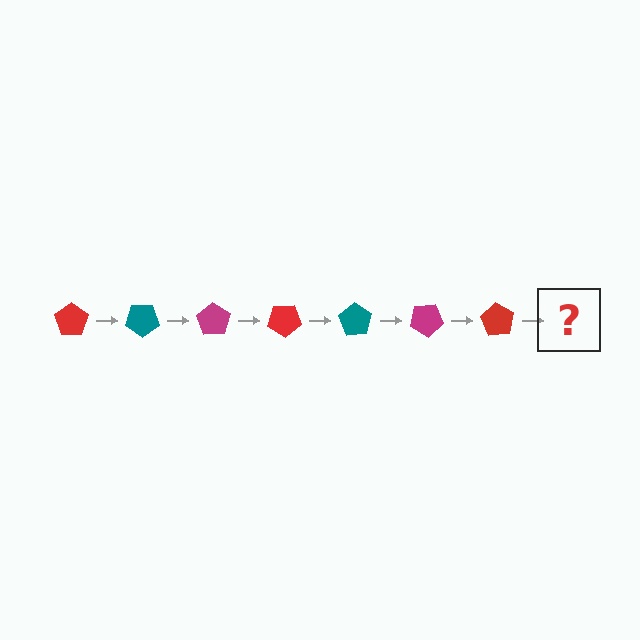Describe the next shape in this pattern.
It should be a teal pentagon, rotated 245 degrees from the start.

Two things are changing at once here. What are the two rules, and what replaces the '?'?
The two rules are that it rotates 35 degrees each step and the color cycles through red, teal, and magenta. The '?' should be a teal pentagon, rotated 245 degrees from the start.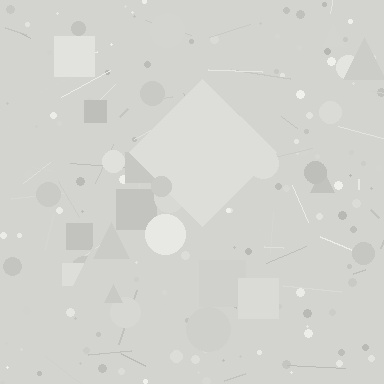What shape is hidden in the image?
A diamond is hidden in the image.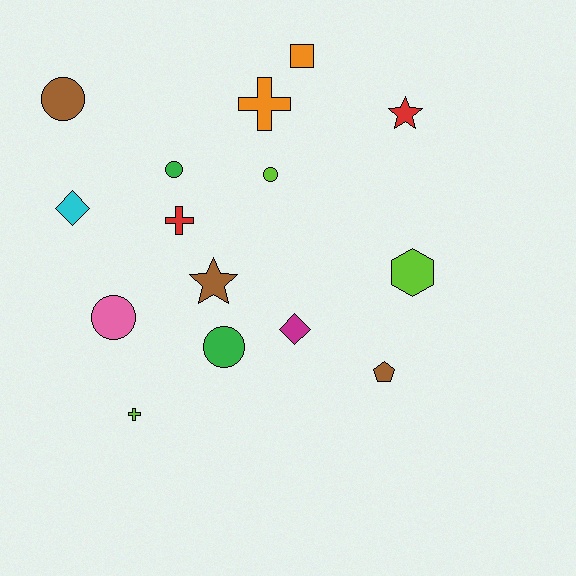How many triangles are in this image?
There are no triangles.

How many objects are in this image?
There are 15 objects.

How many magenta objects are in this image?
There is 1 magenta object.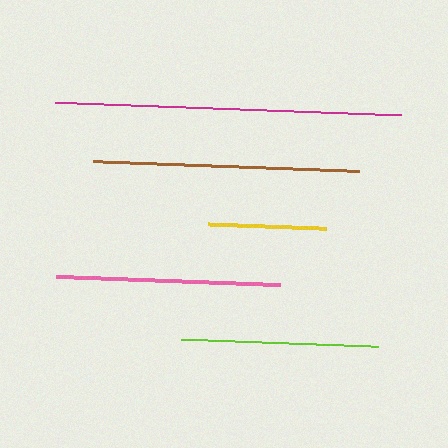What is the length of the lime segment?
The lime segment is approximately 197 pixels long.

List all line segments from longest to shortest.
From longest to shortest: magenta, brown, pink, lime, yellow.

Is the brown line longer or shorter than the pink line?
The brown line is longer than the pink line.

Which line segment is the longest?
The magenta line is the longest at approximately 345 pixels.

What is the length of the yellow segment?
The yellow segment is approximately 118 pixels long.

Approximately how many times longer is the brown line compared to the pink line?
The brown line is approximately 1.2 times the length of the pink line.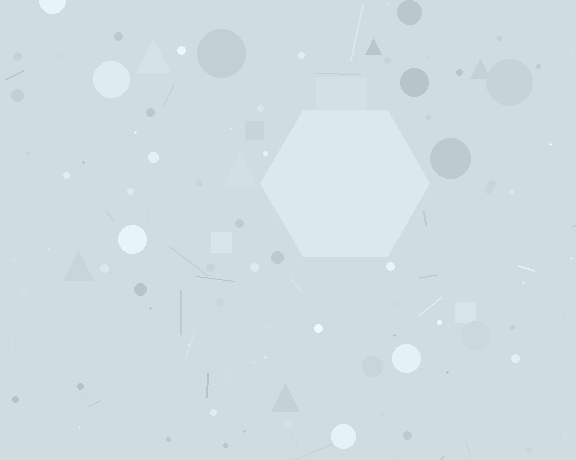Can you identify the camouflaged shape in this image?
The camouflaged shape is a hexagon.